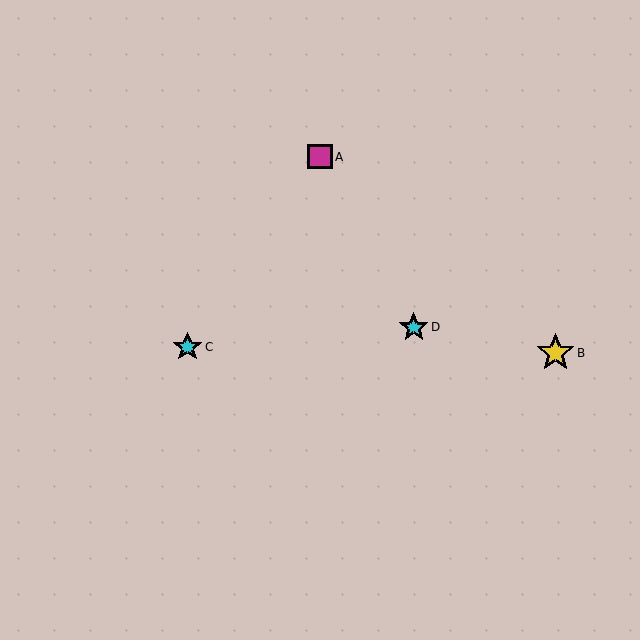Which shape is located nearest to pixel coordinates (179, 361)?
The cyan star (labeled C) at (188, 347) is nearest to that location.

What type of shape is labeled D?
Shape D is a cyan star.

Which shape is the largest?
The yellow star (labeled B) is the largest.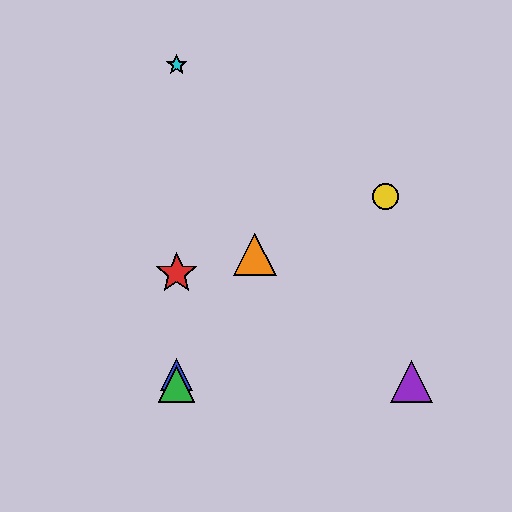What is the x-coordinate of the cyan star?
The cyan star is at x≈177.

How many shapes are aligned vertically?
4 shapes (the red star, the blue triangle, the green triangle, the cyan star) are aligned vertically.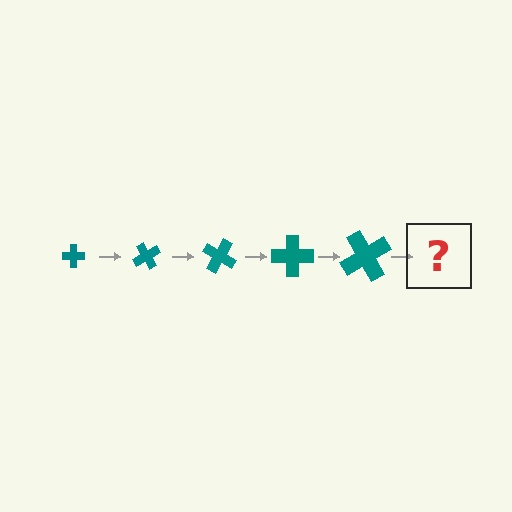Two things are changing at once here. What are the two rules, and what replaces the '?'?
The two rules are that the cross grows larger each step and it rotates 60 degrees each step. The '?' should be a cross, larger than the previous one and rotated 300 degrees from the start.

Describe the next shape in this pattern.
It should be a cross, larger than the previous one and rotated 300 degrees from the start.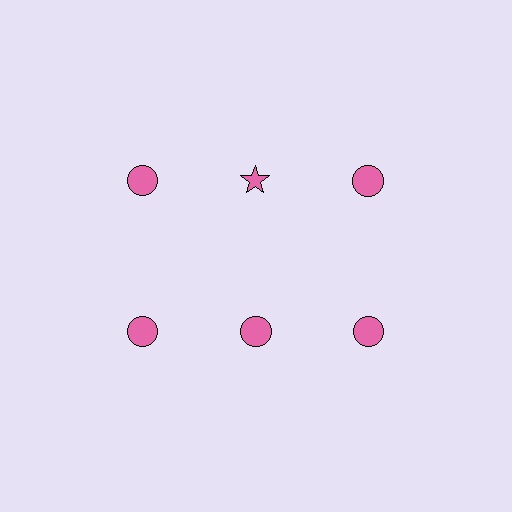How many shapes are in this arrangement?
There are 6 shapes arranged in a grid pattern.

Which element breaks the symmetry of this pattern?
The pink star in the top row, second from left column breaks the symmetry. All other shapes are pink circles.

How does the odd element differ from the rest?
It has a different shape: star instead of circle.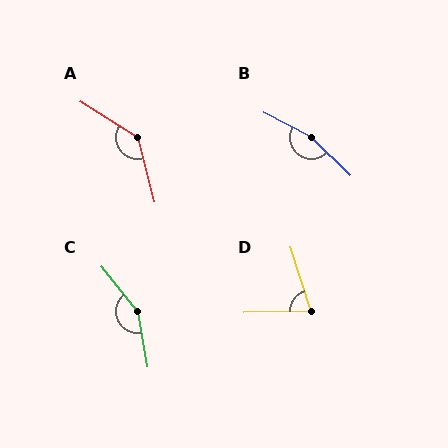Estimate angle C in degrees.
Approximately 151 degrees.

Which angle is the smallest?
D, at approximately 73 degrees.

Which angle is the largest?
B, at approximately 163 degrees.